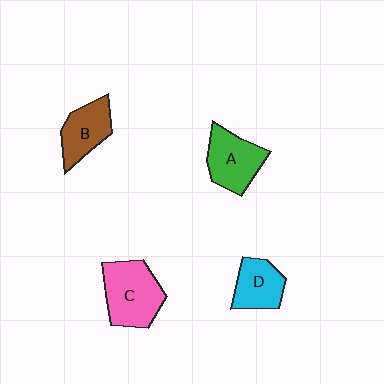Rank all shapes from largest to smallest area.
From largest to smallest: C (pink), A (green), B (brown), D (cyan).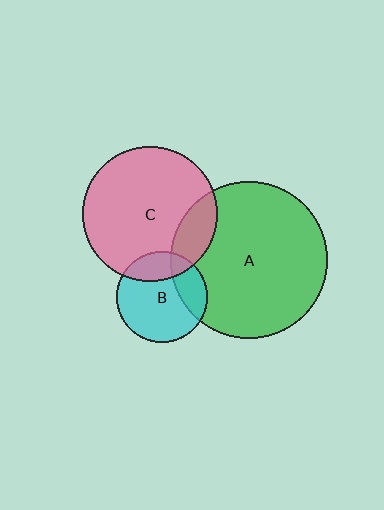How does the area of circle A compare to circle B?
Approximately 3.0 times.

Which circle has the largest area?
Circle A (green).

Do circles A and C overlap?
Yes.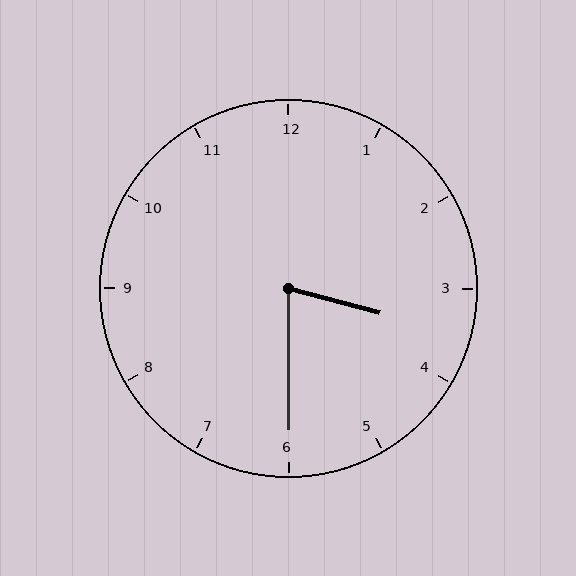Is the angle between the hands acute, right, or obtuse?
It is acute.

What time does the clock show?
3:30.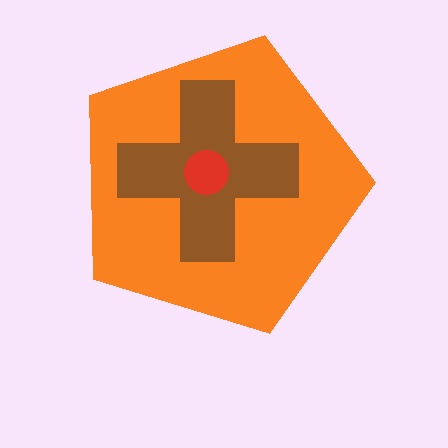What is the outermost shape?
The orange pentagon.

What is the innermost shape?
The red circle.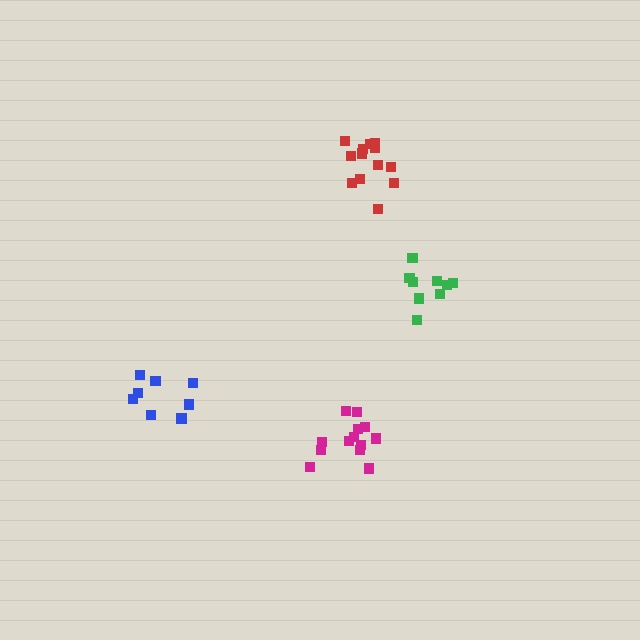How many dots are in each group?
Group 1: 13 dots, Group 2: 9 dots, Group 3: 8 dots, Group 4: 13 dots (43 total).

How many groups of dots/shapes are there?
There are 4 groups.